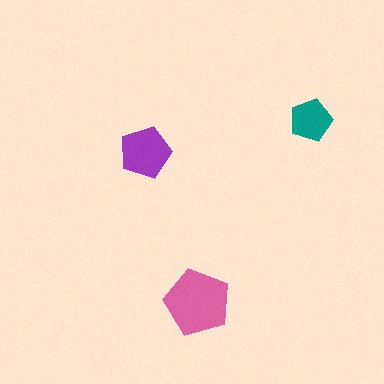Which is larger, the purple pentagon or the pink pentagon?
The pink one.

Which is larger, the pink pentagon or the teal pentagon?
The pink one.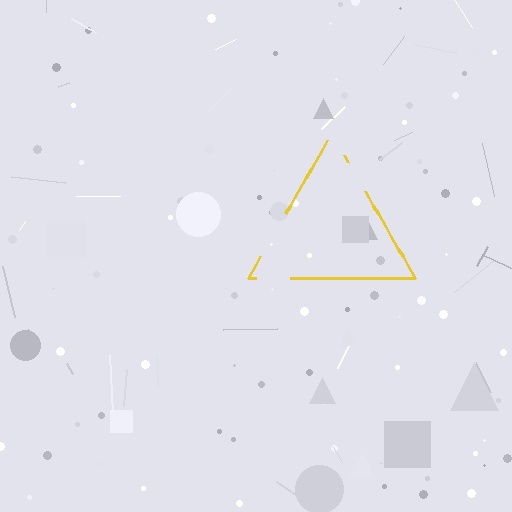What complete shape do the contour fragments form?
The contour fragments form a triangle.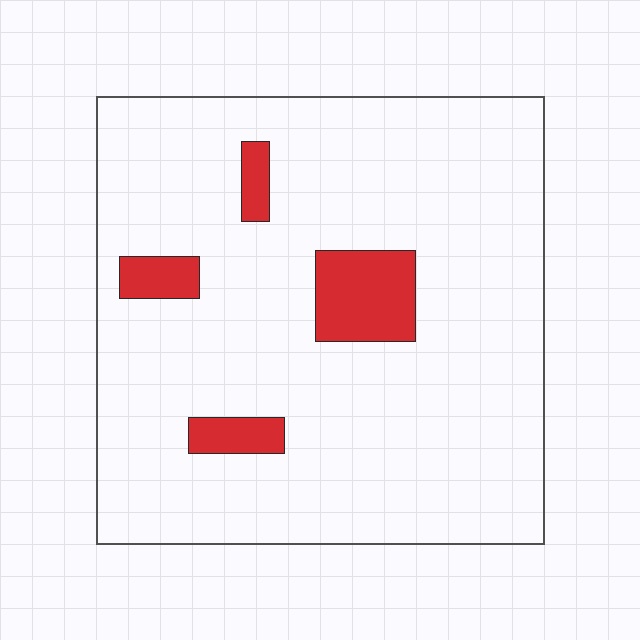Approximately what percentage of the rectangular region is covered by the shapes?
Approximately 10%.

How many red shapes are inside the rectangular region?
4.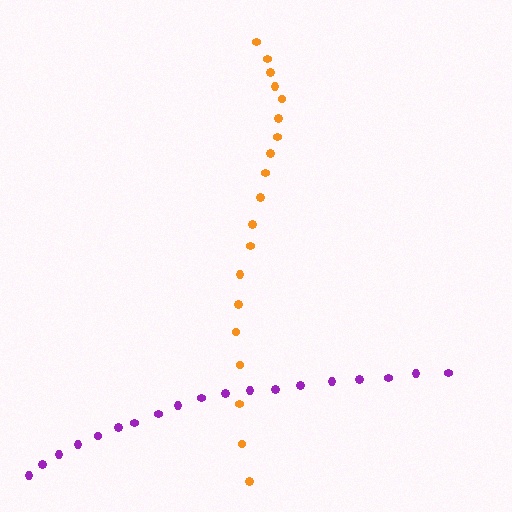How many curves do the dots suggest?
There are 2 distinct paths.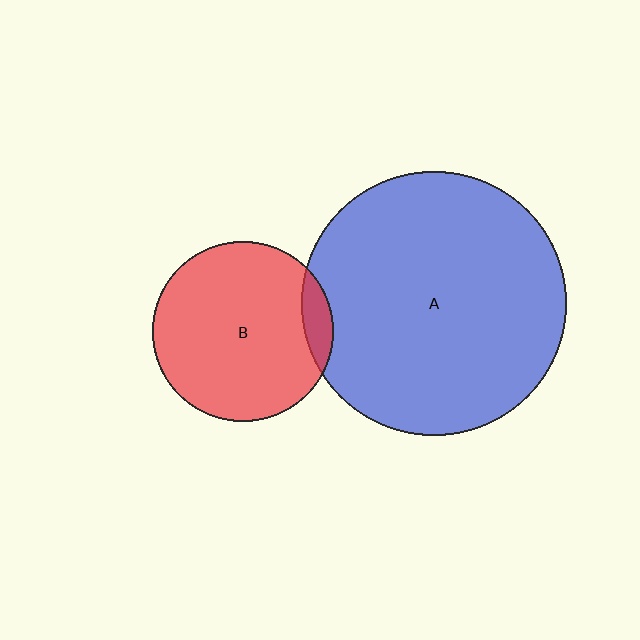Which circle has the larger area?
Circle A (blue).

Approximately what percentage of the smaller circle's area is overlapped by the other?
Approximately 10%.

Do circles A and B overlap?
Yes.